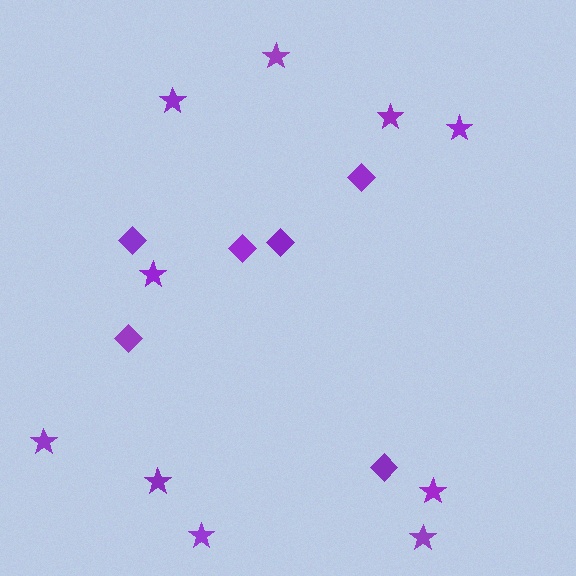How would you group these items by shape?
There are 2 groups: one group of diamonds (6) and one group of stars (10).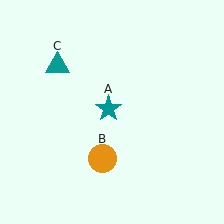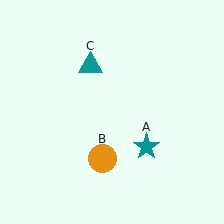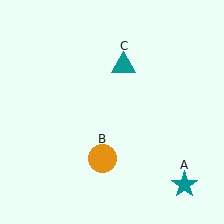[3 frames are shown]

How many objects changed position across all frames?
2 objects changed position: teal star (object A), teal triangle (object C).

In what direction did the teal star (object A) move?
The teal star (object A) moved down and to the right.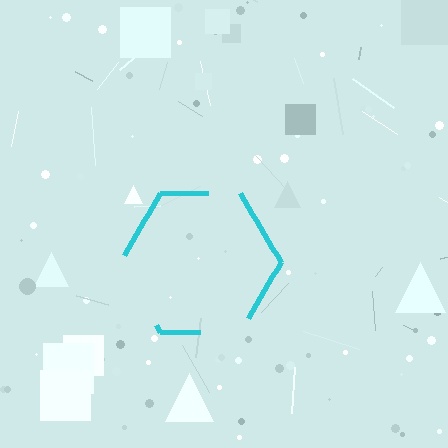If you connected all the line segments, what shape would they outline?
They would outline a hexagon.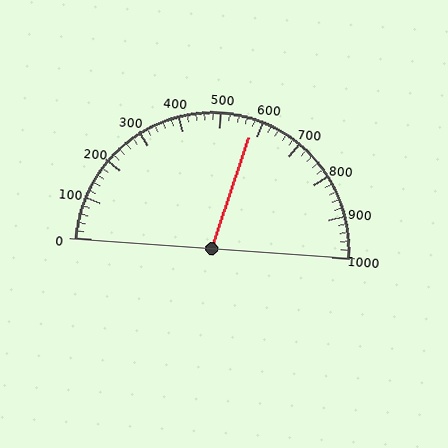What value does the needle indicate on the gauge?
The needle indicates approximately 580.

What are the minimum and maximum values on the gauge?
The gauge ranges from 0 to 1000.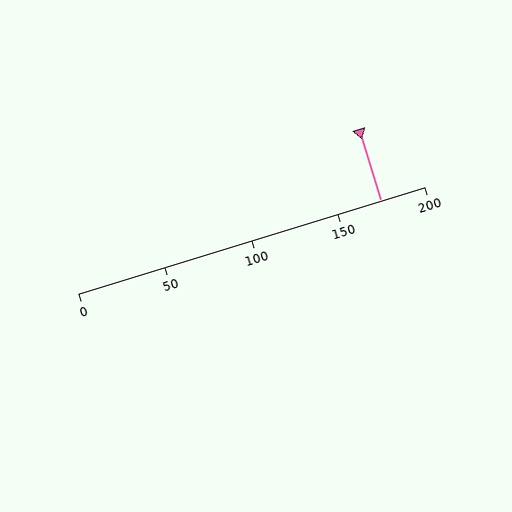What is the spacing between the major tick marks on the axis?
The major ticks are spaced 50 apart.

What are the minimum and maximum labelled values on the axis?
The axis runs from 0 to 200.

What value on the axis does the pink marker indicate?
The marker indicates approximately 175.